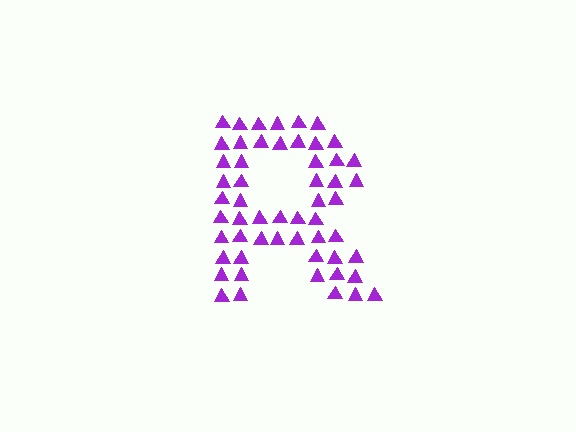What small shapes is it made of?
It is made of small triangles.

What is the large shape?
The large shape is the letter R.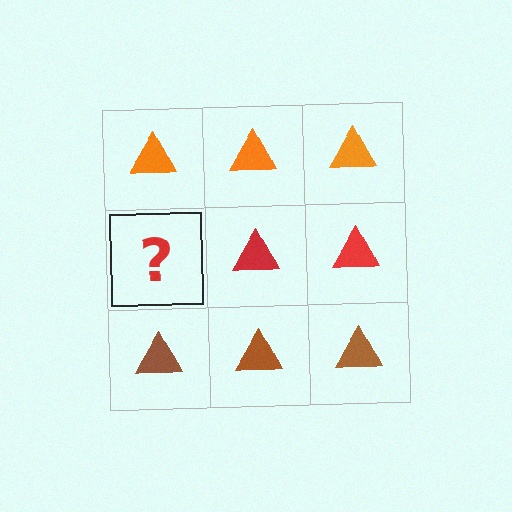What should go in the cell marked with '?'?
The missing cell should contain a red triangle.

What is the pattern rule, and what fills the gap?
The rule is that each row has a consistent color. The gap should be filled with a red triangle.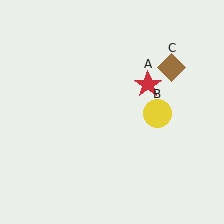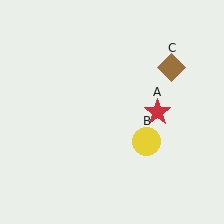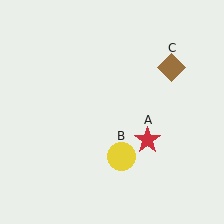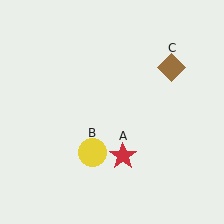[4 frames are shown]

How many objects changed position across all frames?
2 objects changed position: red star (object A), yellow circle (object B).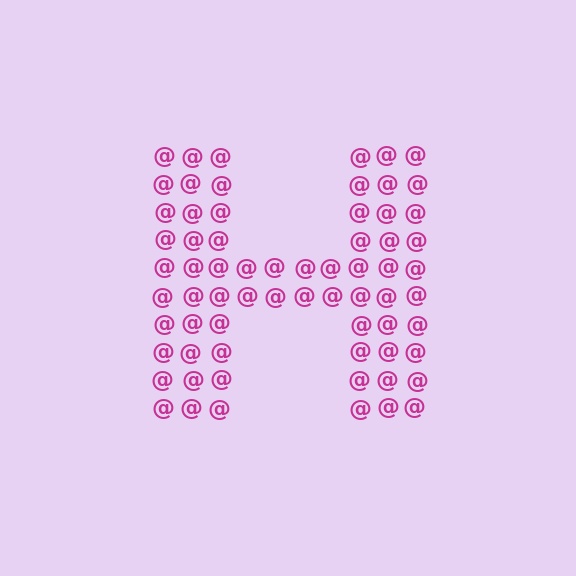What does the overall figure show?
The overall figure shows the letter H.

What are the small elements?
The small elements are at signs.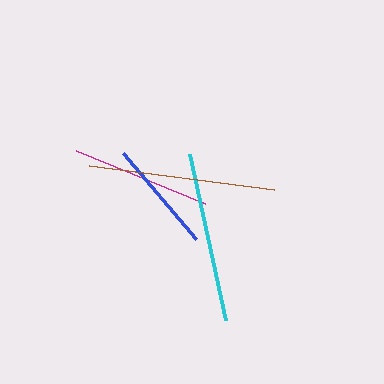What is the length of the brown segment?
The brown segment is approximately 187 pixels long.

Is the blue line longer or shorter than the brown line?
The brown line is longer than the blue line.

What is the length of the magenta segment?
The magenta segment is approximately 139 pixels long.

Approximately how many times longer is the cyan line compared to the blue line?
The cyan line is approximately 1.5 times the length of the blue line.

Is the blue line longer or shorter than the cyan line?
The cyan line is longer than the blue line.